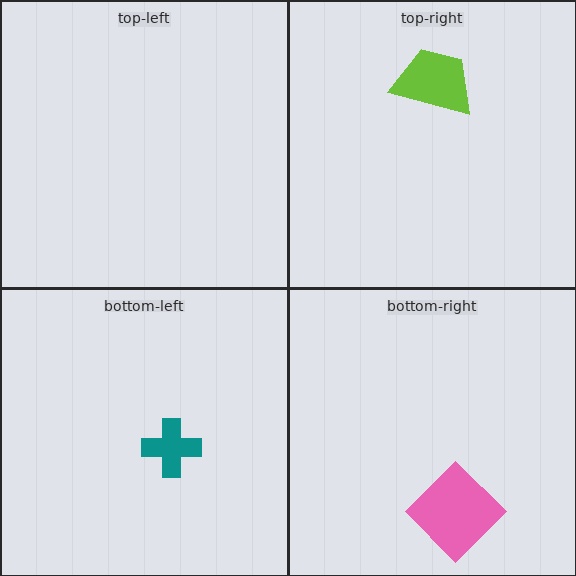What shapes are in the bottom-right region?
The pink diamond.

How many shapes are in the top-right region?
1.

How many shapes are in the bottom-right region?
1.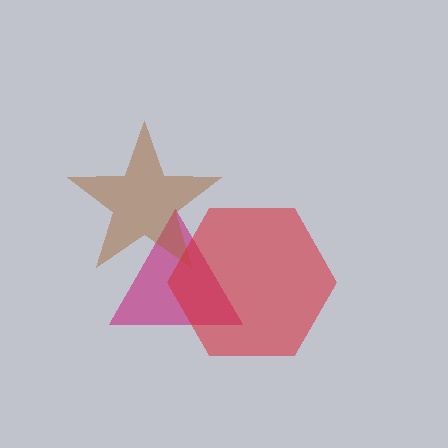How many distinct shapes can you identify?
There are 3 distinct shapes: a magenta triangle, a brown star, a red hexagon.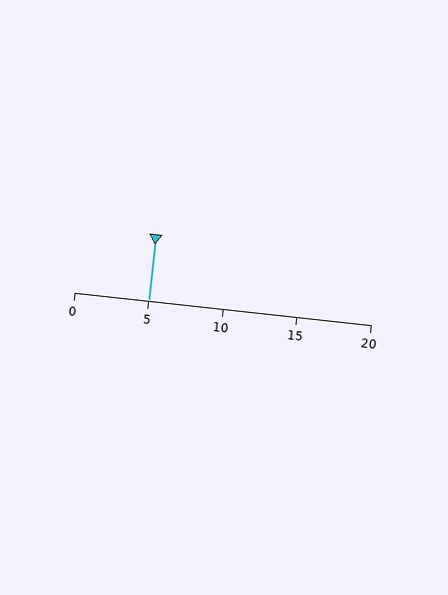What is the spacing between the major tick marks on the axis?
The major ticks are spaced 5 apart.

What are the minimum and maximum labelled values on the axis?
The axis runs from 0 to 20.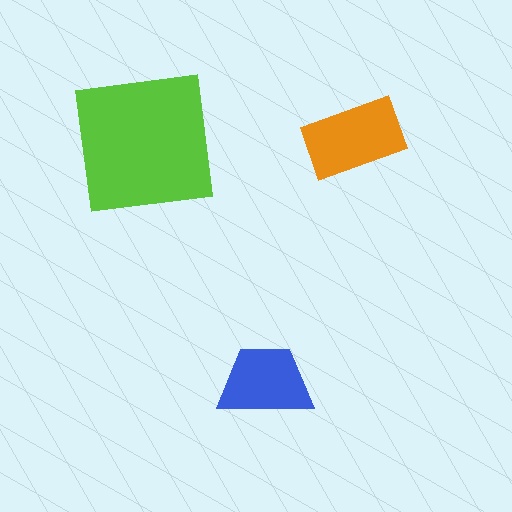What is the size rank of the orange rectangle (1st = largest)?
2nd.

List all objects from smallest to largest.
The blue trapezoid, the orange rectangle, the lime square.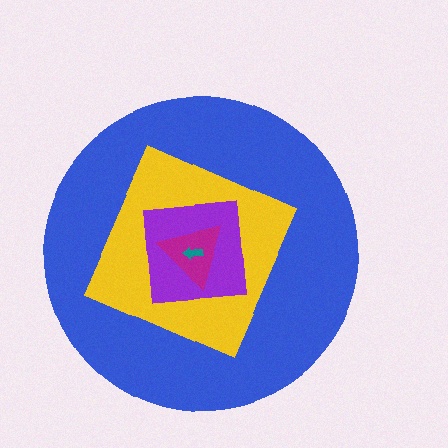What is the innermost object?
The teal arrow.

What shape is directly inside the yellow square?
The purple square.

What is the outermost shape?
The blue circle.